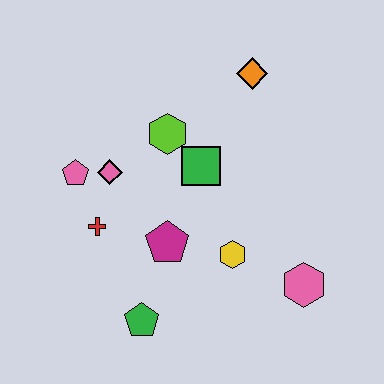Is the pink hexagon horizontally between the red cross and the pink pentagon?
No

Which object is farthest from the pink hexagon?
The pink pentagon is farthest from the pink hexagon.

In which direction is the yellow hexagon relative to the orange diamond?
The yellow hexagon is below the orange diamond.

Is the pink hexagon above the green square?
No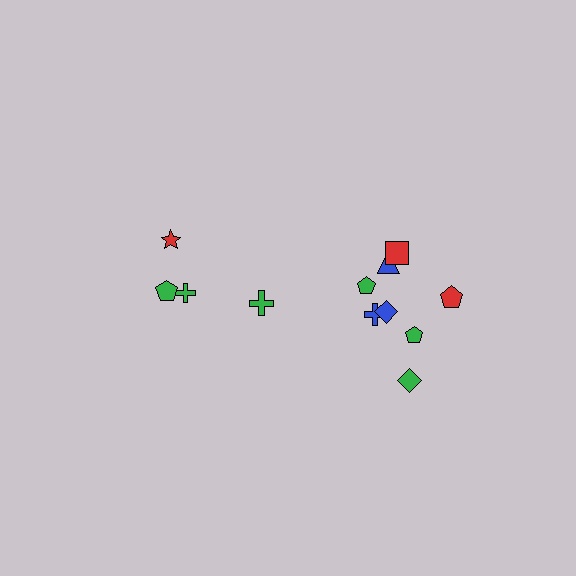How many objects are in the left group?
There are 4 objects.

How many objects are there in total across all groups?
There are 12 objects.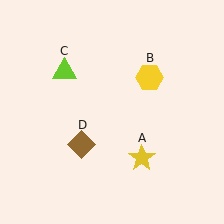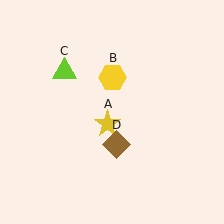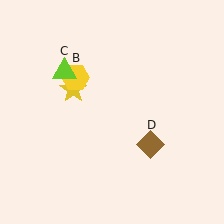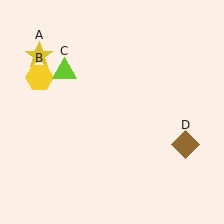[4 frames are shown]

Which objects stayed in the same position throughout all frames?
Lime triangle (object C) remained stationary.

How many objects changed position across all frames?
3 objects changed position: yellow star (object A), yellow hexagon (object B), brown diamond (object D).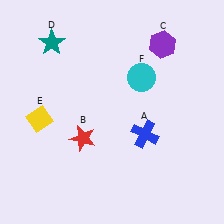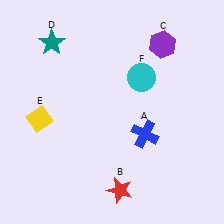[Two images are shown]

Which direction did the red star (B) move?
The red star (B) moved down.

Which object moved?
The red star (B) moved down.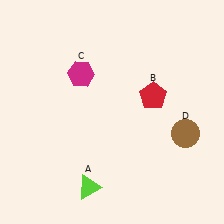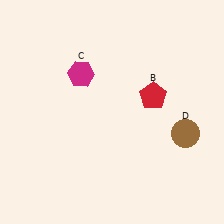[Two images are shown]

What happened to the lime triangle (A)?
The lime triangle (A) was removed in Image 2. It was in the bottom-left area of Image 1.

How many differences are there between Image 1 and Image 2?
There is 1 difference between the two images.